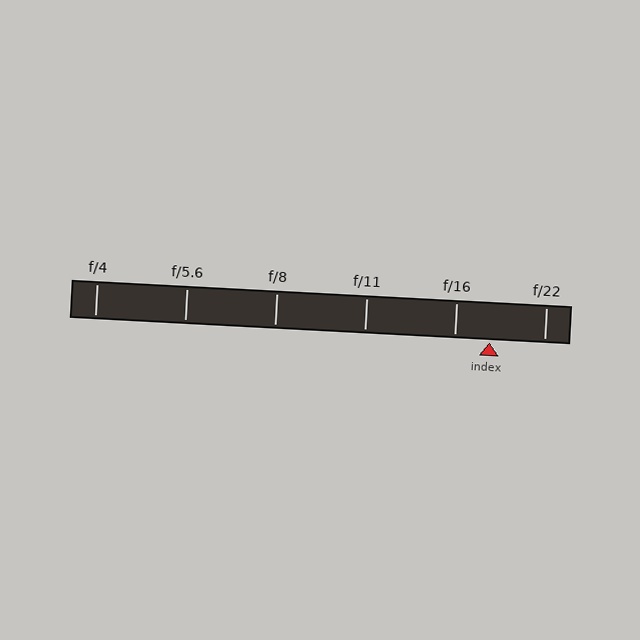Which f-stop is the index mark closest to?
The index mark is closest to f/16.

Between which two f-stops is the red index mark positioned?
The index mark is between f/16 and f/22.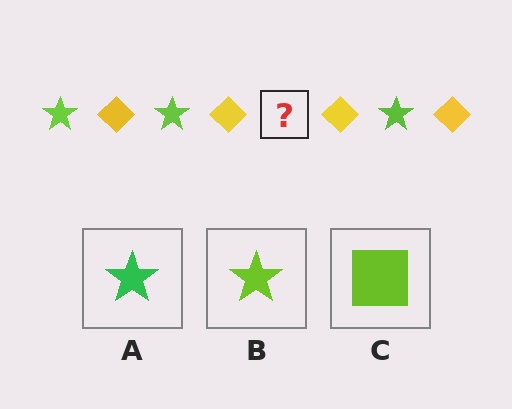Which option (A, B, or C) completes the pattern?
B.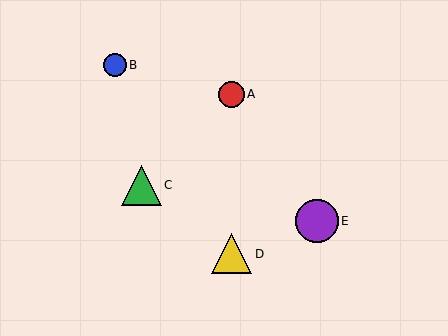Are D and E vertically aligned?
No, D is at x≈232 and E is at x≈317.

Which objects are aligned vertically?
Objects A, D are aligned vertically.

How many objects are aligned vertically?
2 objects (A, D) are aligned vertically.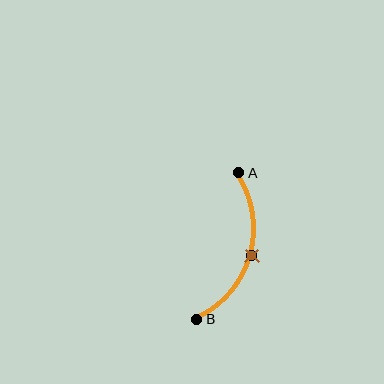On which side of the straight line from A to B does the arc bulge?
The arc bulges to the right of the straight line connecting A and B.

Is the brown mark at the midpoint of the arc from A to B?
Yes. The brown mark lies on the arc at equal arc-length from both A and B — it is the arc midpoint.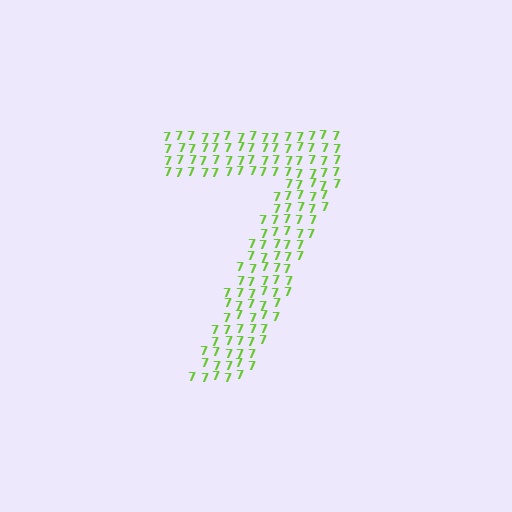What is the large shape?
The large shape is the digit 7.